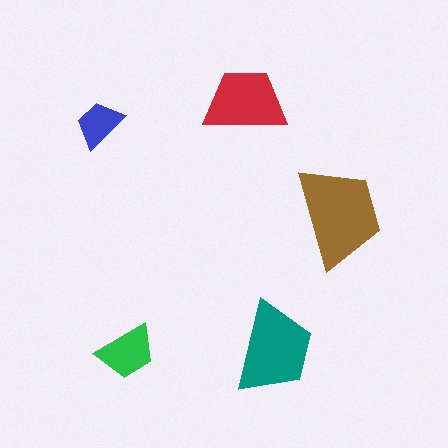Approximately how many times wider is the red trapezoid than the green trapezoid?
About 1.5 times wider.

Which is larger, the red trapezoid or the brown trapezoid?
The brown one.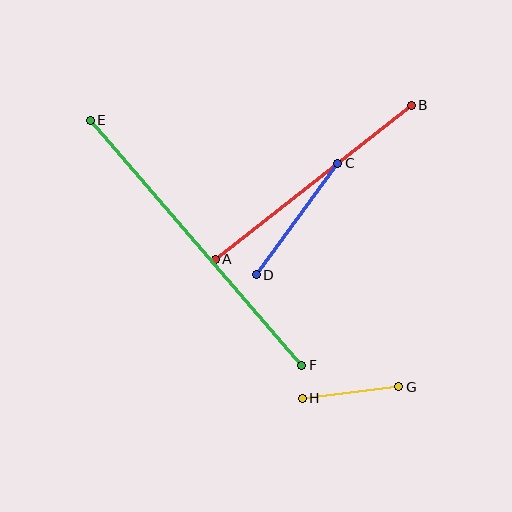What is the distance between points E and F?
The distance is approximately 324 pixels.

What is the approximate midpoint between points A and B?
The midpoint is at approximately (313, 182) pixels.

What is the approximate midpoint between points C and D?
The midpoint is at approximately (297, 219) pixels.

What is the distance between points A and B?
The distance is approximately 249 pixels.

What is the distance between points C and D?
The distance is approximately 138 pixels.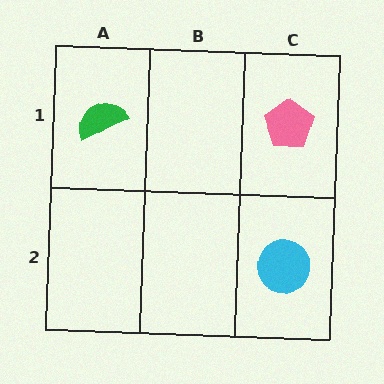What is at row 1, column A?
A green semicircle.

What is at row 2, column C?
A cyan circle.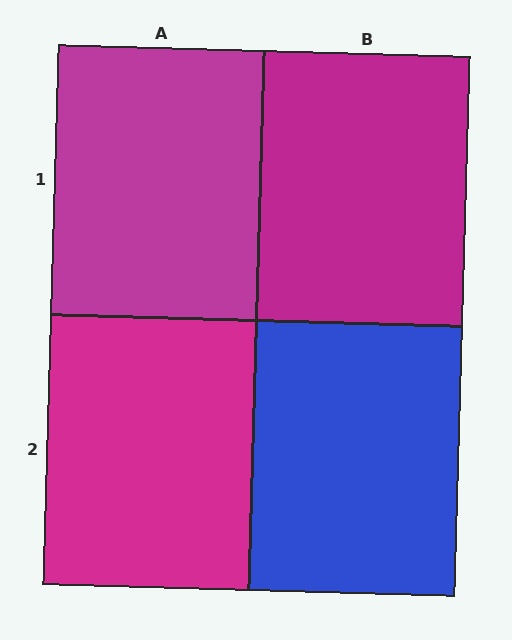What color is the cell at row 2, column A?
Magenta.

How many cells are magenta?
3 cells are magenta.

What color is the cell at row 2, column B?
Blue.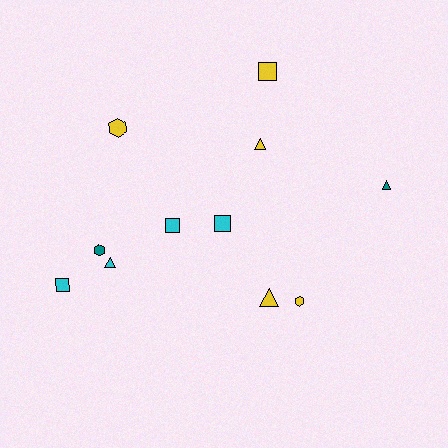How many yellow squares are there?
There is 1 yellow square.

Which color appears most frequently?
Yellow, with 5 objects.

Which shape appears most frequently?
Square, with 4 objects.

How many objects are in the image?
There are 11 objects.